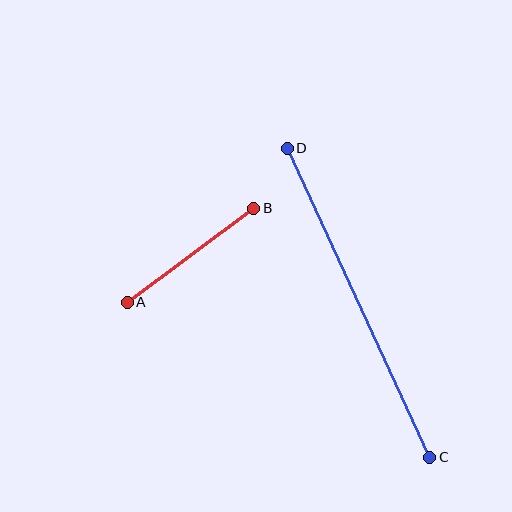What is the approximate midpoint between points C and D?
The midpoint is at approximately (358, 303) pixels.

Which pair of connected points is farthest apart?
Points C and D are farthest apart.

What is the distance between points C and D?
The distance is approximately 340 pixels.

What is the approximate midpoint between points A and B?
The midpoint is at approximately (190, 255) pixels.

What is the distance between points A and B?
The distance is approximately 158 pixels.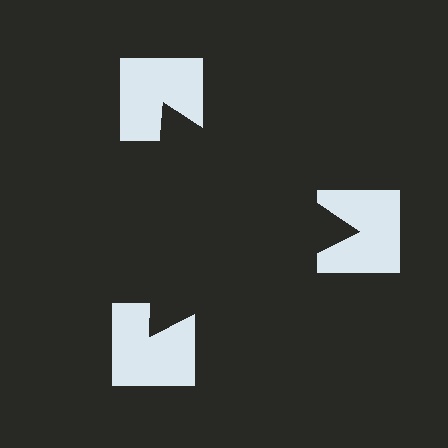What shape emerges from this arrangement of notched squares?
An illusory triangle — its edges are inferred from the aligned wedge cuts in the notched squares, not physically drawn.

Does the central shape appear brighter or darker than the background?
It typically appears slightly darker than the background, even though no actual brightness change is drawn.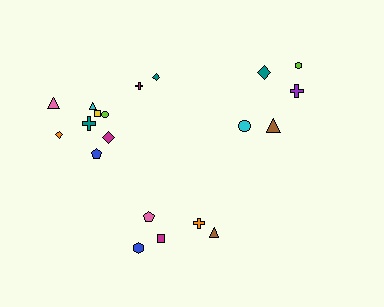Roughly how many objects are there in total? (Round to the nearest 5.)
Roughly 20 objects in total.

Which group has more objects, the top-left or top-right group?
The top-left group.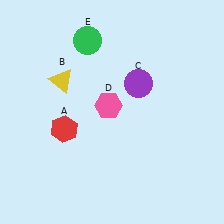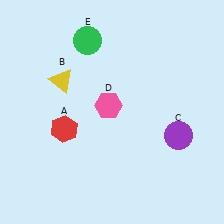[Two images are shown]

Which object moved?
The purple circle (C) moved down.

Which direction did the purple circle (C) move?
The purple circle (C) moved down.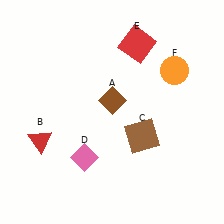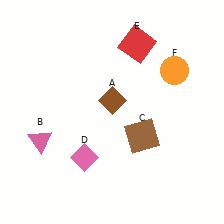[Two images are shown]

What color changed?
The triangle (B) changed from red in Image 1 to pink in Image 2.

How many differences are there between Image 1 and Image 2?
There is 1 difference between the two images.